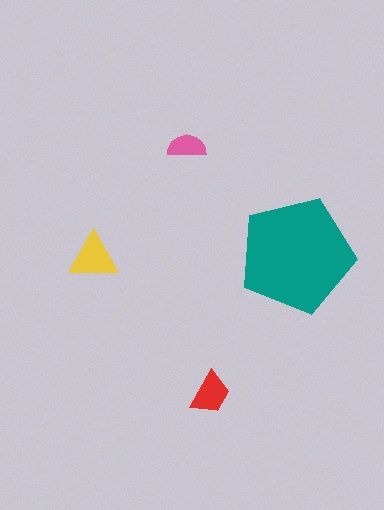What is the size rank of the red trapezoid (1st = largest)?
3rd.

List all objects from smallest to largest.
The pink semicircle, the red trapezoid, the yellow triangle, the teal pentagon.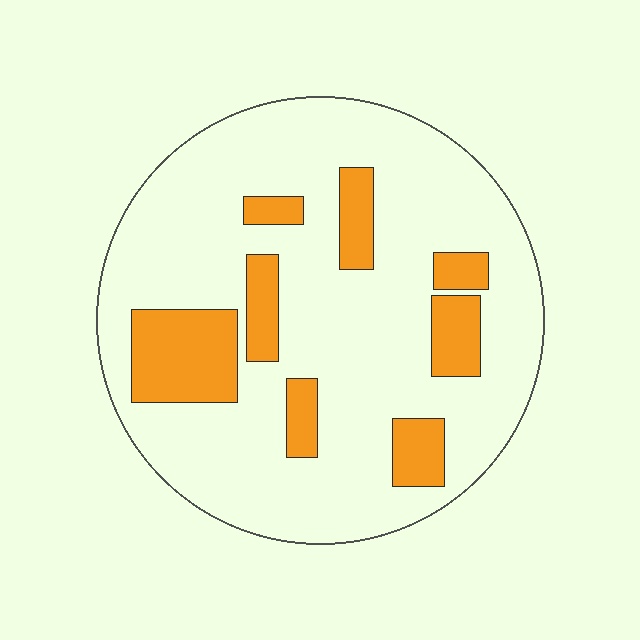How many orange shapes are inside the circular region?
8.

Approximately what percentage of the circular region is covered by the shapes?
Approximately 20%.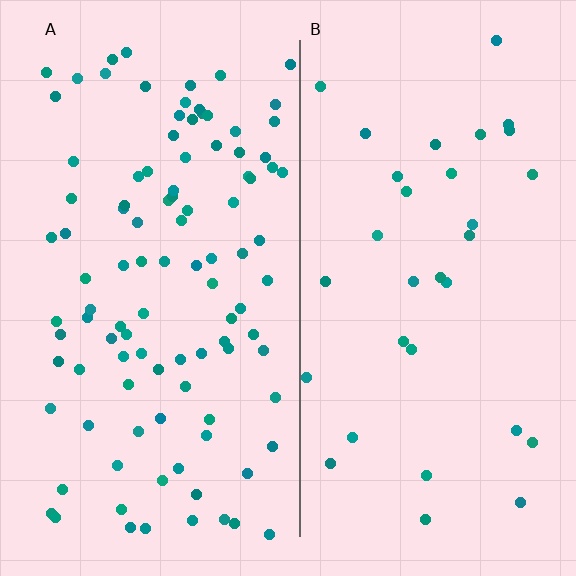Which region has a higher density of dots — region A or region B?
A (the left).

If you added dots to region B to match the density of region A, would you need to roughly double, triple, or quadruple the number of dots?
Approximately triple.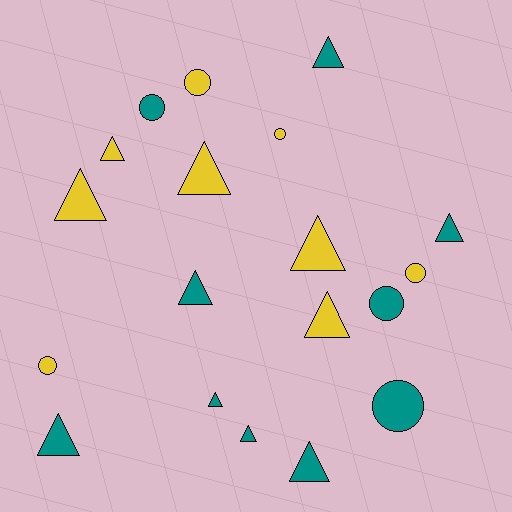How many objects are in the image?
There are 19 objects.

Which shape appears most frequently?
Triangle, with 12 objects.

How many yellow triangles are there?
There are 5 yellow triangles.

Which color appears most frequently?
Teal, with 10 objects.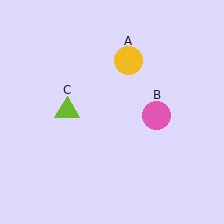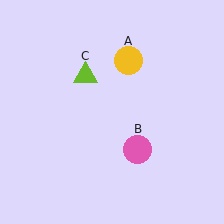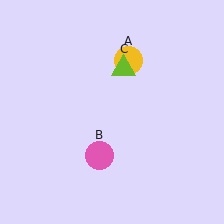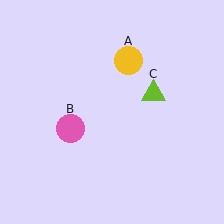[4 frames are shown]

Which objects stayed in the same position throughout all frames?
Yellow circle (object A) remained stationary.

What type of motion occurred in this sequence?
The pink circle (object B), lime triangle (object C) rotated clockwise around the center of the scene.